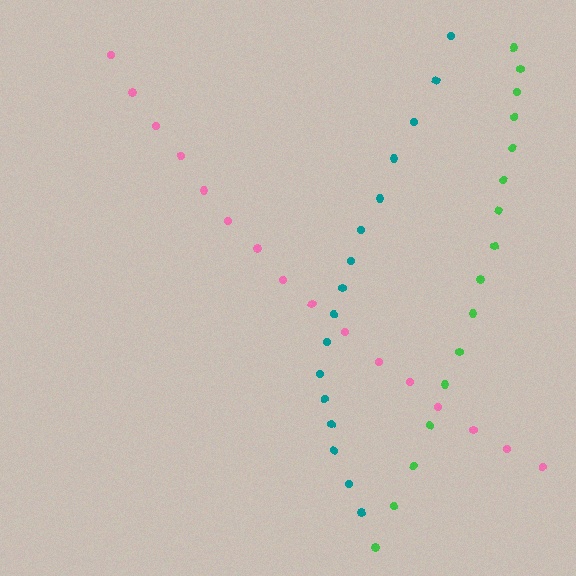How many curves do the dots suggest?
There are 3 distinct paths.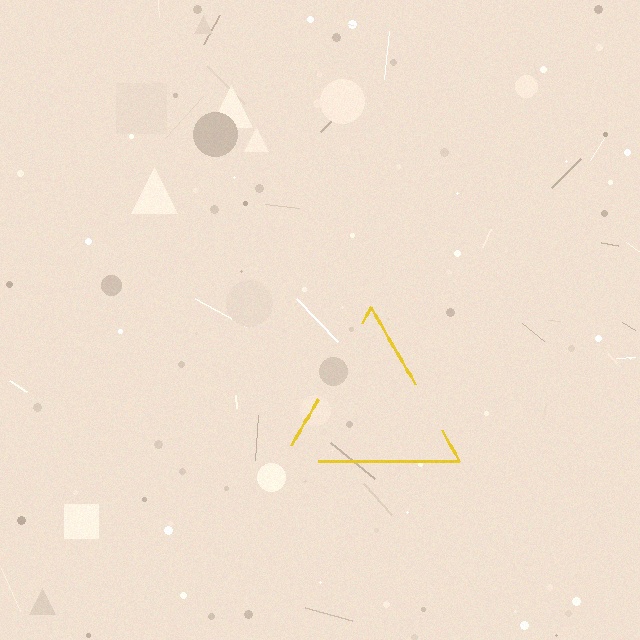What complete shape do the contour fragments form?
The contour fragments form a triangle.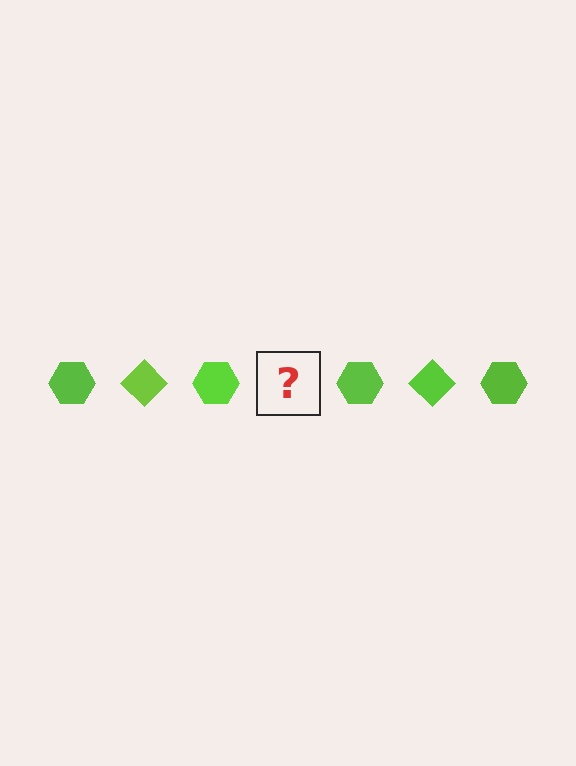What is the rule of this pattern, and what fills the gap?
The rule is that the pattern cycles through hexagon, diamond shapes in lime. The gap should be filled with a lime diamond.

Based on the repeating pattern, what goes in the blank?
The blank should be a lime diamond.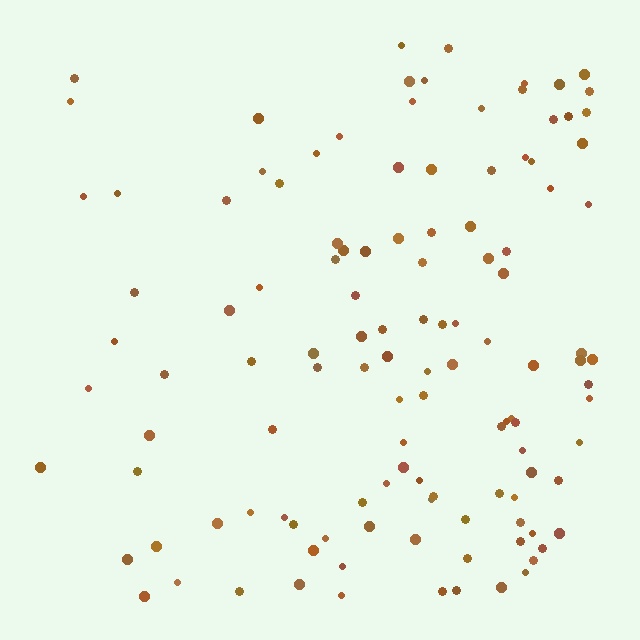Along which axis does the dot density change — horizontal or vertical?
Horizontal.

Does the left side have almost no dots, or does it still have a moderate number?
Still a moderate number, just noticeably fewer than the right.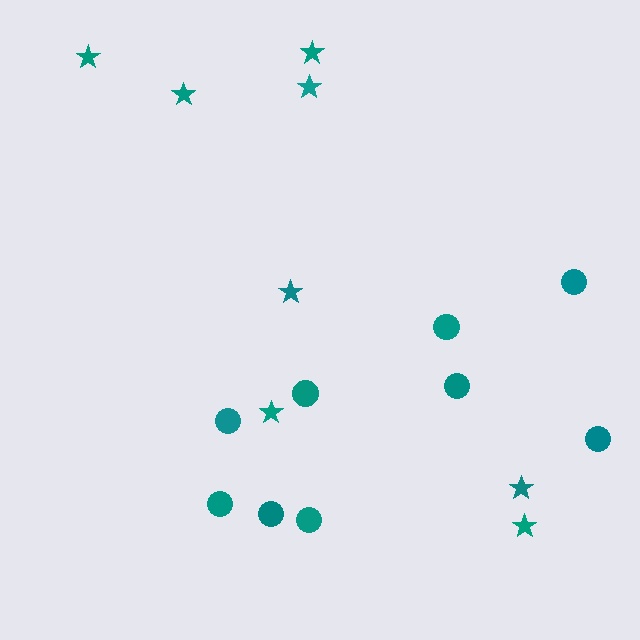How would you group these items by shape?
There are 2 groups: one group of stars (8) and one group of circles (9).